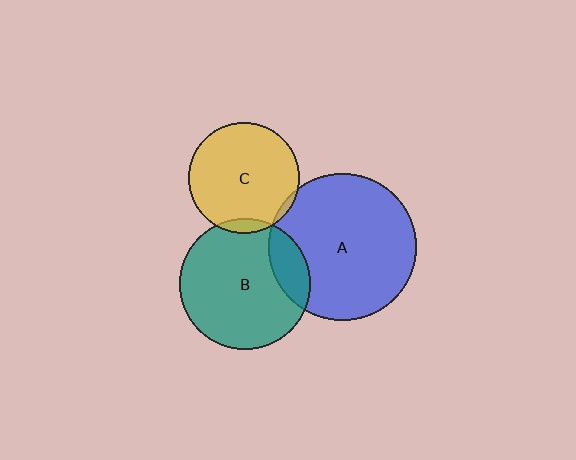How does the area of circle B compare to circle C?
Approximately 1.4 times.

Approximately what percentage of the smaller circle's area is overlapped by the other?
Approximately 5%.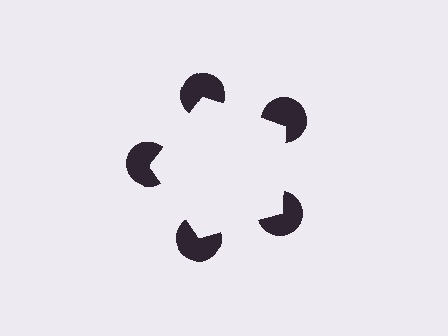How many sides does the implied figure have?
5 sides.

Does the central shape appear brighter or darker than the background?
It typically appears slightly brighter than the background, even though no actual brightness change is drawn.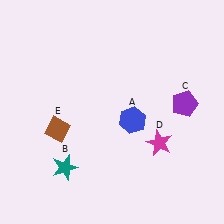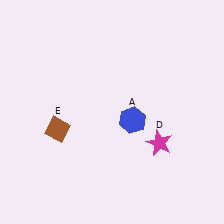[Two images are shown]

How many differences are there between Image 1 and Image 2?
There are 2 differences between the two images.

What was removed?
The teal star (B), the purple pentagon (C) were removed in Image 2.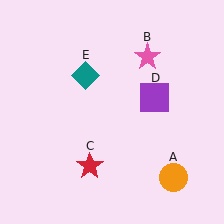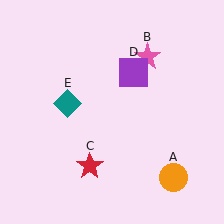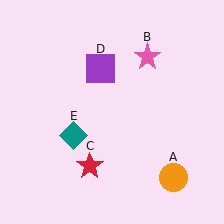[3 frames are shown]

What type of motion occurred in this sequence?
The purple square (object D), teal diamond (object E) rotated counterclockwise around the center of the scene.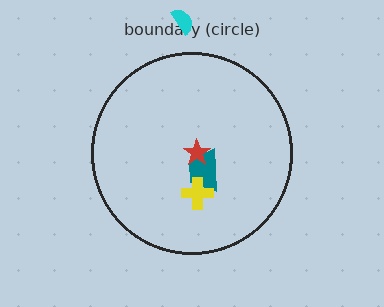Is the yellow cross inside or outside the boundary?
Inside.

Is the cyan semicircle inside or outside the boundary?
Outside.